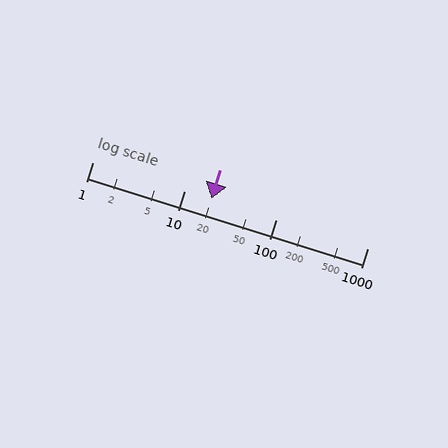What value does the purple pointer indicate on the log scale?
The pointer indicates approximately 20.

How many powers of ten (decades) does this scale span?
The scale spans 3 decades, from 1 to 1000.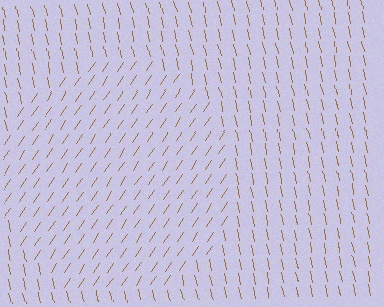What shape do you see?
I see a circle.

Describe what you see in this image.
The image is filled with small brown line segments. A circle region in the image has lines oriented differently from the surrounding lines, creating a visible texture boundary.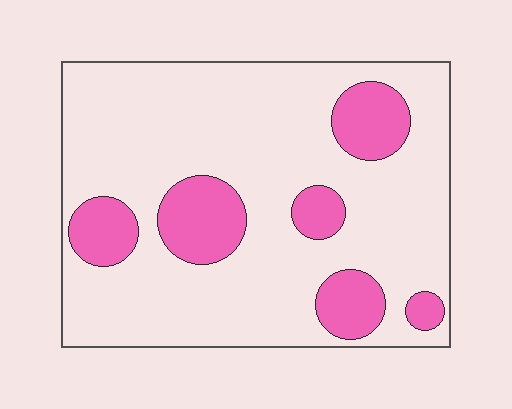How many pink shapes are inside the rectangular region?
6.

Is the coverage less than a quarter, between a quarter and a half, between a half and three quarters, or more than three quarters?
Less than a quarter.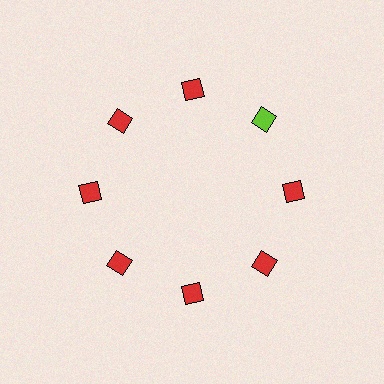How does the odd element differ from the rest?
It has a different color: lime instead of red.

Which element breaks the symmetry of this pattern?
The lime diamond at roughly the 2 o'clock position breaks the symmetry. All other shapes are red diamonds.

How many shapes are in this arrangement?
There are 8 shapes arranged in a ring pattern.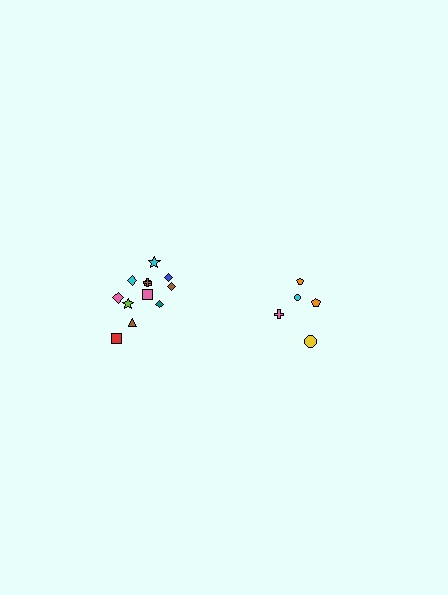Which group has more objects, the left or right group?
The left group.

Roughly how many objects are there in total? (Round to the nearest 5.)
Roughly 15 objects in total.